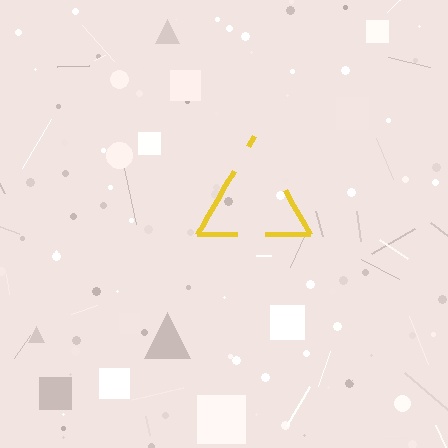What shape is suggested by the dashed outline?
The dashed outline suggests a triangle.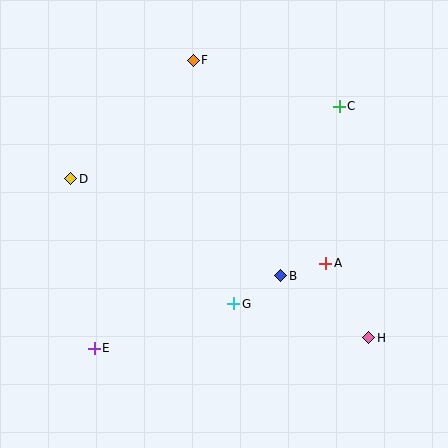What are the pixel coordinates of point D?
Point D is at (71, 179).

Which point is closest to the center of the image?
Point B at (281, 276) is closest to the center.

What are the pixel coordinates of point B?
Point B is at (281, 276).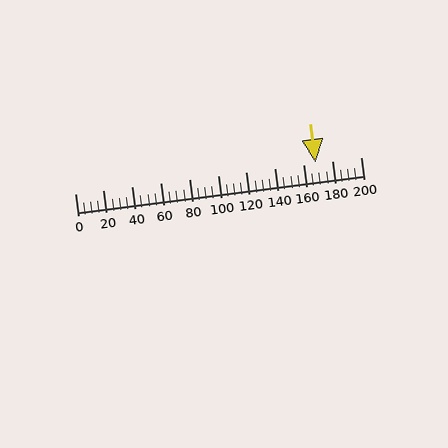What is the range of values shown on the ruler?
The ruler shows values from 0 to 200.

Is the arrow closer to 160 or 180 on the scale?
The arrow is closer to 160.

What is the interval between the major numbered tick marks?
The major tick marks are spaced 20 units apart.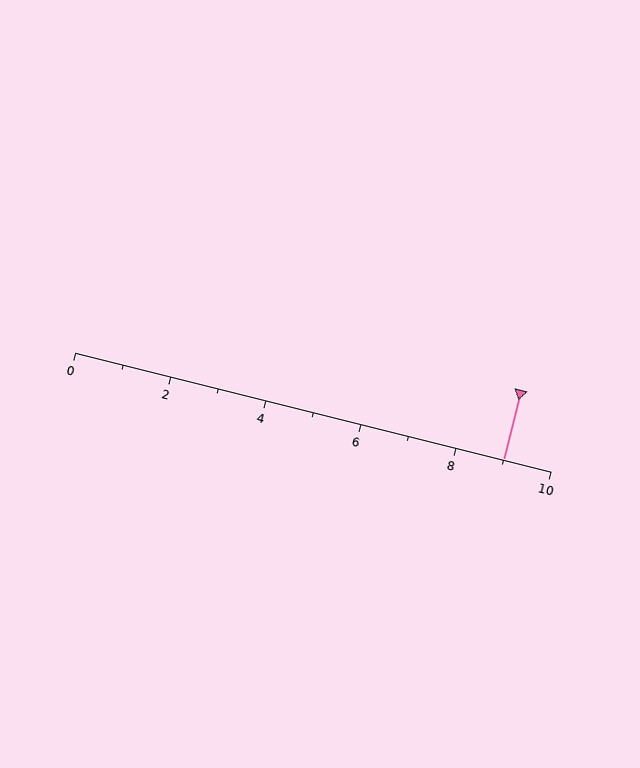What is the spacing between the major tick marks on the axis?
The major ticks are spaced 2 apart.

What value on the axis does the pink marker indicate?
The marker indicates approximately 9.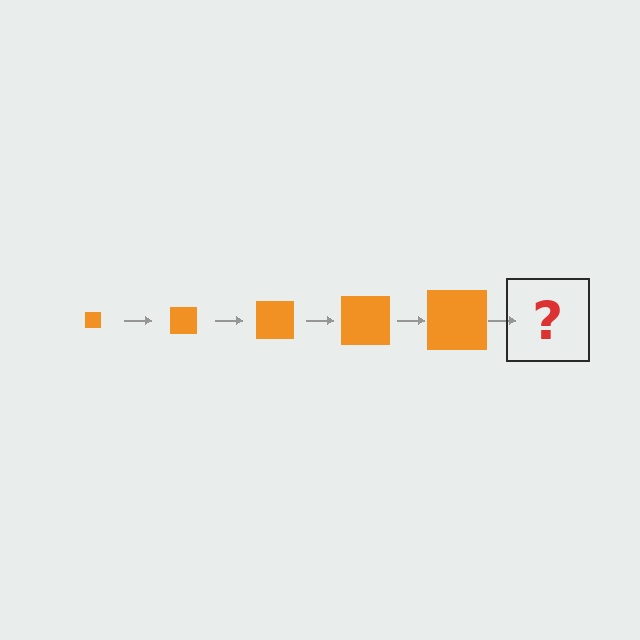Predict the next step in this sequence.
The next step is an orange square, larger than the previous one.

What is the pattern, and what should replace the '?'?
The pattern is that the square gets progressively larger each step. The '?' should be an orange square, larger than the previous one.